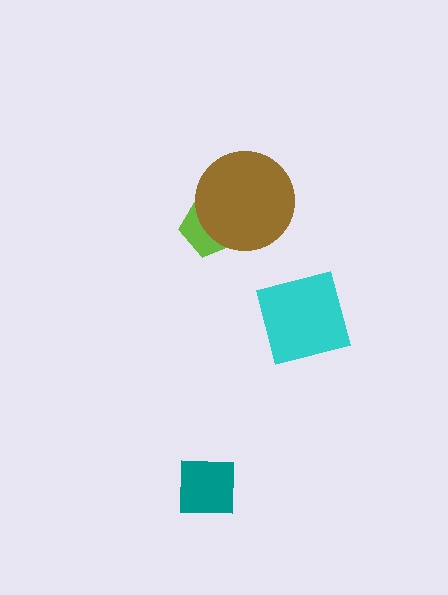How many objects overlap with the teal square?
0 objects overlap with the teal square.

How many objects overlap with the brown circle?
1 object overlaps with the brown circle.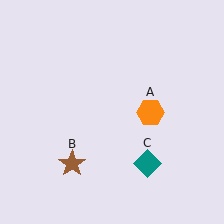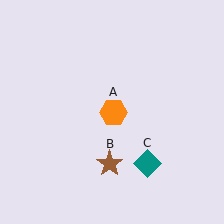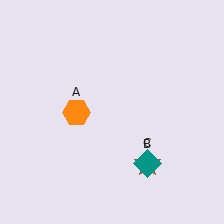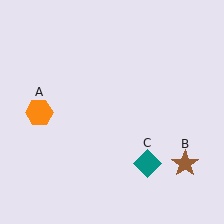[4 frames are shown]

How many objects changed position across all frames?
2 objects changed position: orange hexagon (object A), brown star (object B).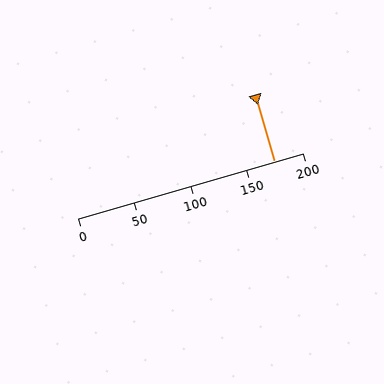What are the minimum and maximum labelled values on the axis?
The axis runs from 0 to 200.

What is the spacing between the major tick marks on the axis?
The major ticks are spaced 50 apart.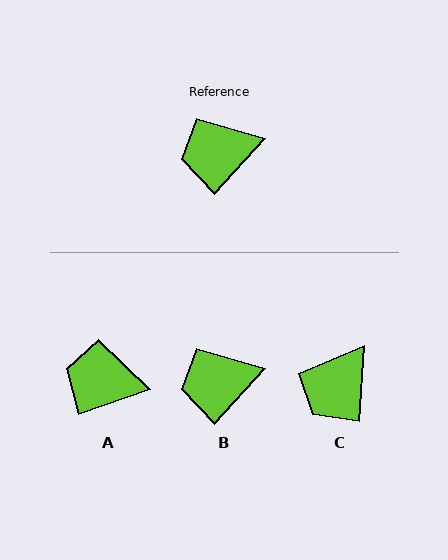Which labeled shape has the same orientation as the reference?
B.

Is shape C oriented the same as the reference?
No, it is off by about 39 degrees.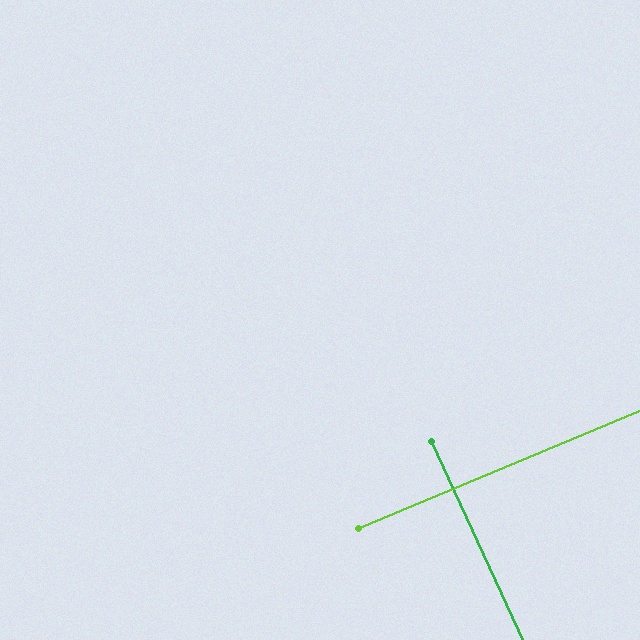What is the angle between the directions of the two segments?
Approximately 88 degrees.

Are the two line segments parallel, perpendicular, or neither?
Perpendicular — they meet at approximately 88°.